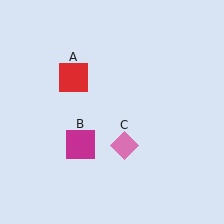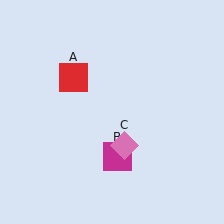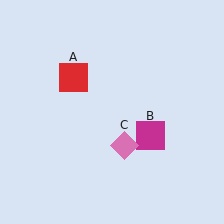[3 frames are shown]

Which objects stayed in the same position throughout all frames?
Red square (object A) and pink diamond (object C) remained stationary.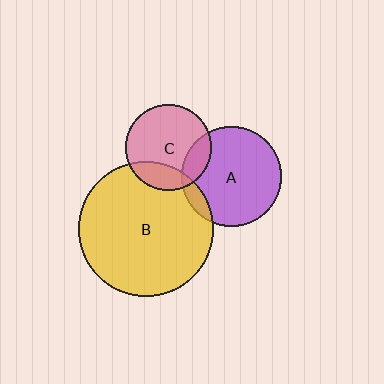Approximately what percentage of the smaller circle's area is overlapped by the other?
Approximately 20%.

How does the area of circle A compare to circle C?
Approximately 1.3 times.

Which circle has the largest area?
Circle B (yellow).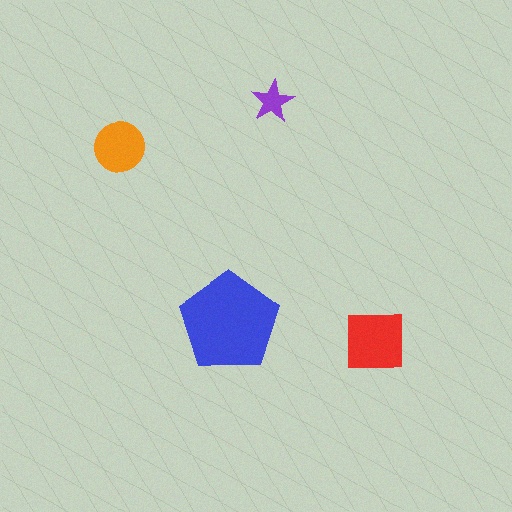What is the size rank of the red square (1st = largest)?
2nd.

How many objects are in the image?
There are 4 objects in the image.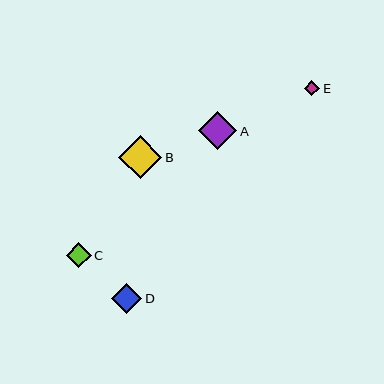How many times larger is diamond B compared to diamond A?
Diamond B is approximately 1.1 times the size of diamond A.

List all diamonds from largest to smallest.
From largest to smallest: B, A, D, C, E.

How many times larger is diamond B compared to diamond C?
Diamond B is approximately 1.7 times the size of diamond C.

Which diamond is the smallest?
Diamond E is the smallest with a size of approximately 15 pixels.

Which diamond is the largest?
Diamond B is the largest with a size of approximately 43 pixels.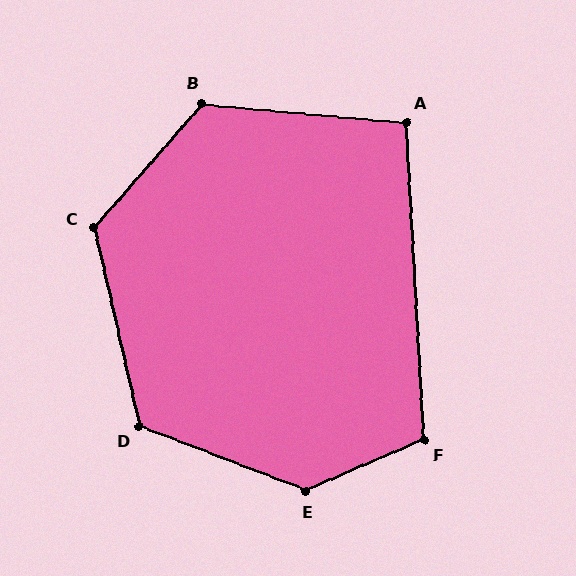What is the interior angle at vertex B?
Approximately 126 degrees (obtuse).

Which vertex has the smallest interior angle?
A, at approximately 98 degrees.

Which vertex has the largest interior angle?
E, at approximately 136 degrees.